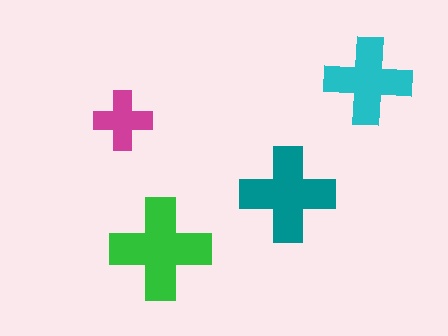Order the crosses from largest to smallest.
the green one, the teal one, the cyan one, the magenta one.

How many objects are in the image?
There are 4 objects in the image.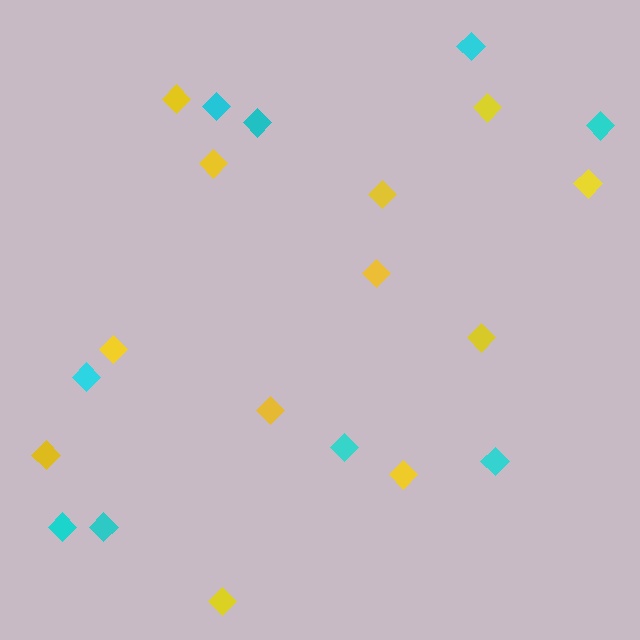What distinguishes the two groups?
There are 2 groups: one group of yellow diamonds (12) and one group of cyan diamonds (9).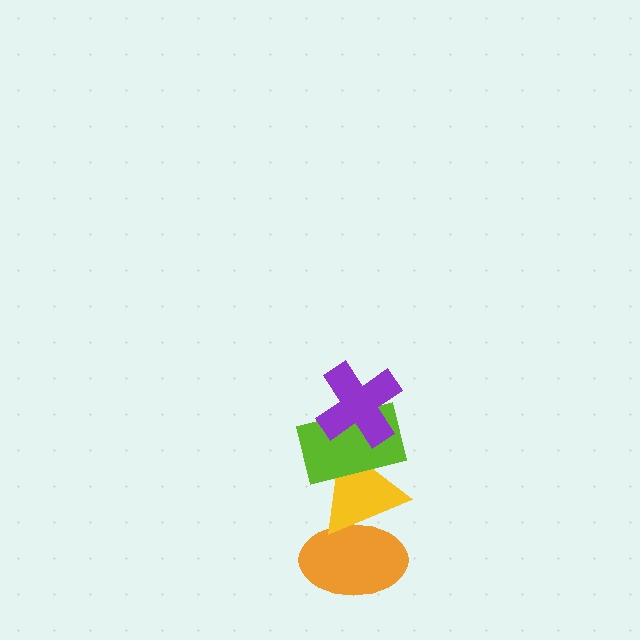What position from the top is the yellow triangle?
The yellow triangle is 3rd from the top.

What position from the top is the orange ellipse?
The orange ellipse is 4th from the top.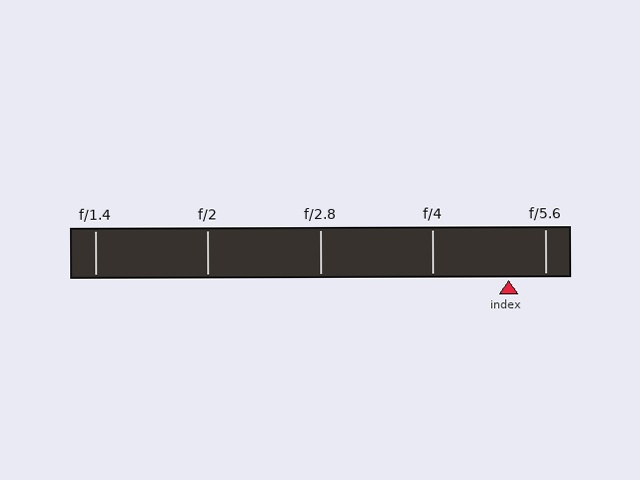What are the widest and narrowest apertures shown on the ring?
The widest aperture shown is f/1.4 and the narrowest is f/5.6.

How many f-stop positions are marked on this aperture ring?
There are 5 f-stop positions marked.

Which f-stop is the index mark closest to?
The index mark is closest to f/5.6.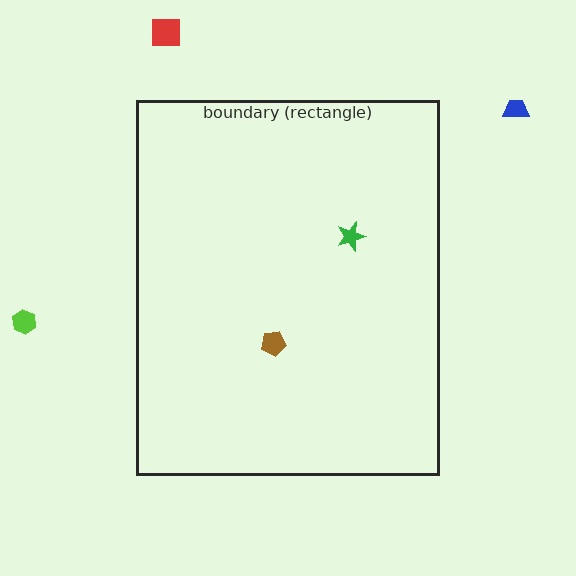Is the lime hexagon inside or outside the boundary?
Outside.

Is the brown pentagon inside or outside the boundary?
Inside.